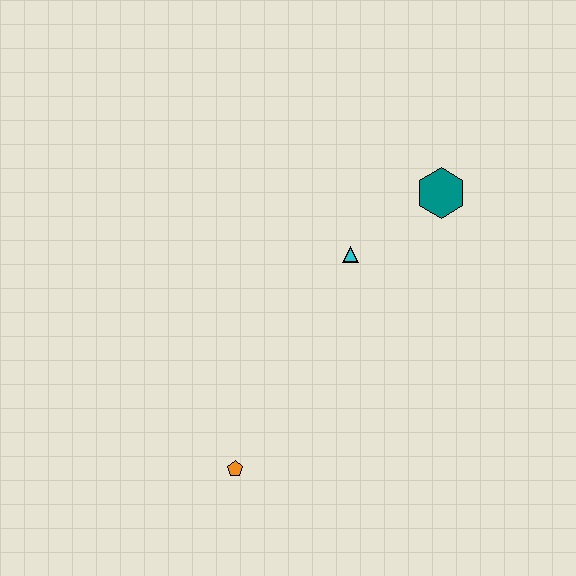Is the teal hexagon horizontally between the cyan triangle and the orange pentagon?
No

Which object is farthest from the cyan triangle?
The orange pentagon is farthest from the cyan triangle.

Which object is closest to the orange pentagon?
The cyan triangle is closest to the orange pentagon.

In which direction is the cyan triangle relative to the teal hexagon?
The cyan triangle is to the left of the teal hexagon.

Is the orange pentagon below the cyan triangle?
Yes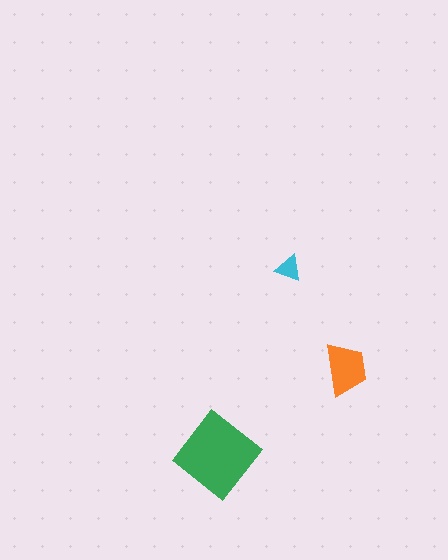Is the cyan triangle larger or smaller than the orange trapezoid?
Smaller.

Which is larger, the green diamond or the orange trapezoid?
The green diamond.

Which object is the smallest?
The cyan triangle.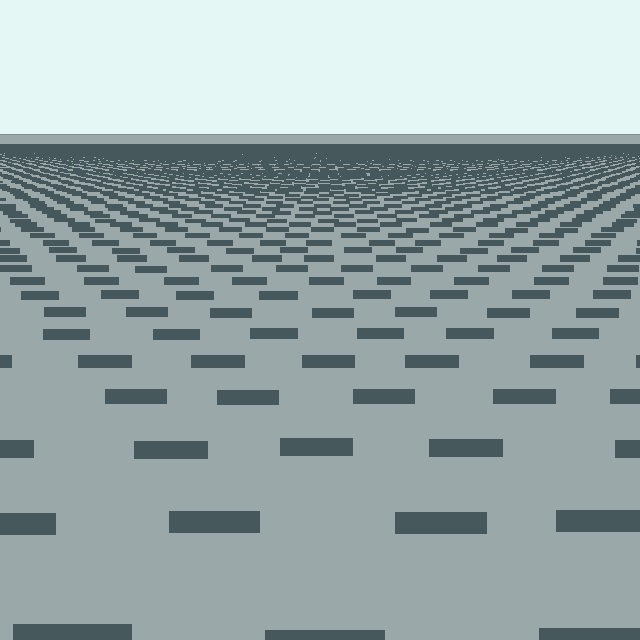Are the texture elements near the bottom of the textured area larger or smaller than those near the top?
Larger. Near the bottom, elements are closer to the viewer and appear at a bigger on-screen size.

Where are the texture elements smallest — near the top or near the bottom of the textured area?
Near the top.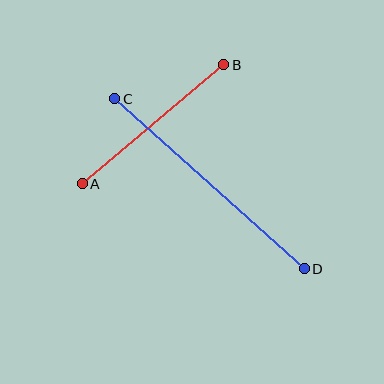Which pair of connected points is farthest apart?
Points C and D are farthest apart.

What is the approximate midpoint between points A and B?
The midpoint is at approximately (153, 124) pixels.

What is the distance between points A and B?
The distance is approximately 185 pixels.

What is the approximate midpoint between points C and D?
The midpoint is at approximately (210, 184) pixels.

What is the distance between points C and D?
The distance is approximately 255 pixels.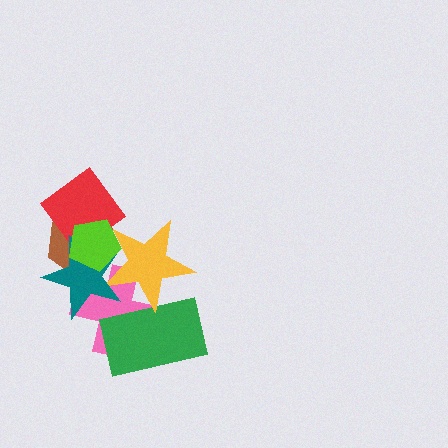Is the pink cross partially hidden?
Yes, it is partially covered by another shape.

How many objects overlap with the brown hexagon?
4 objects overlap with the brown hexagon.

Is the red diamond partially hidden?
Yes, it is partially covered by another shape.